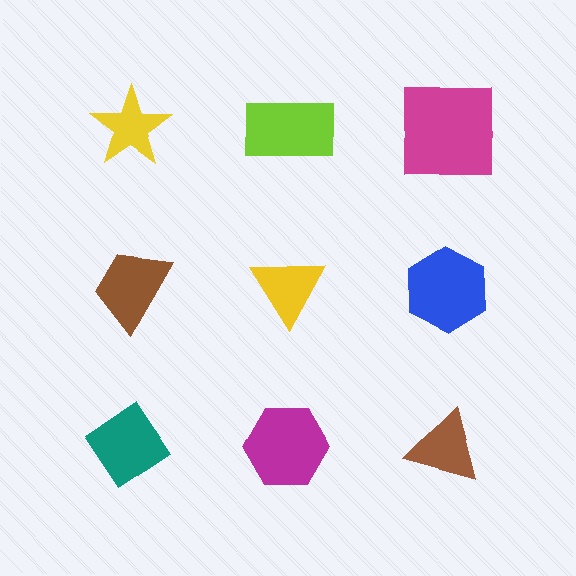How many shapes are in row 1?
3 shapes.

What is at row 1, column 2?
A lime rectangle.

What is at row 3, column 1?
A teal diamond.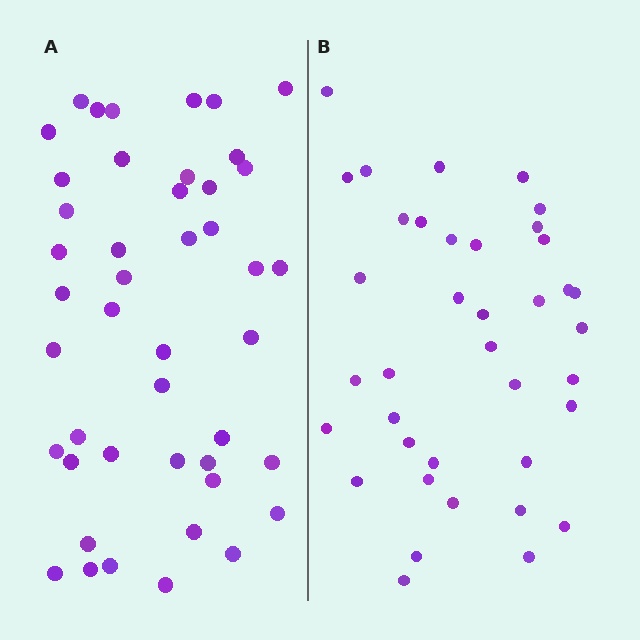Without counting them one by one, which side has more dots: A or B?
Region A (the left region) has more dots.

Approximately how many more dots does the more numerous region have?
Region A has roughly 8 or so more dots than region B.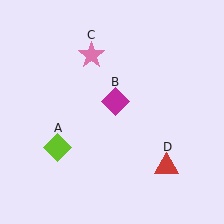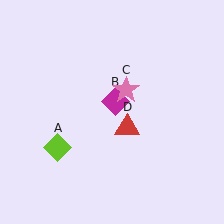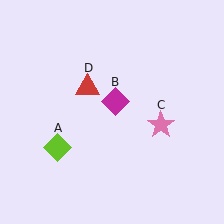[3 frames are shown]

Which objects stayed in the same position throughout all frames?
Lime diamond (object A) and magenta diamond (object B) remained stationary.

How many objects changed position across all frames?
2 objects changed position: pink star (object C), red triangle (object D).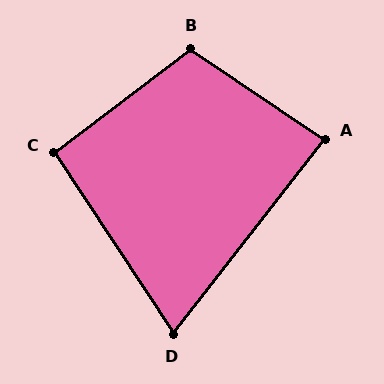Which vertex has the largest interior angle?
B, at approximately 109 degrees.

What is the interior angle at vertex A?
Approximately 86 degrees (approximately right).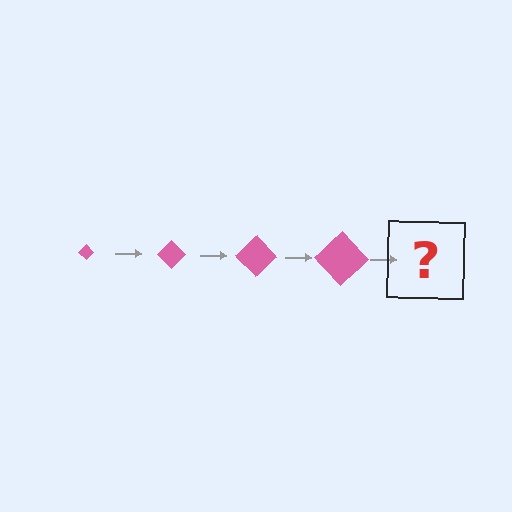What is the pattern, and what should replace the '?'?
The pattern is that the diamond gets progressively larger each step. The '?' should be a pink diamond, larger than the previous one.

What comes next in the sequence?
The next element should be a pink diamond, larger than the previous one.